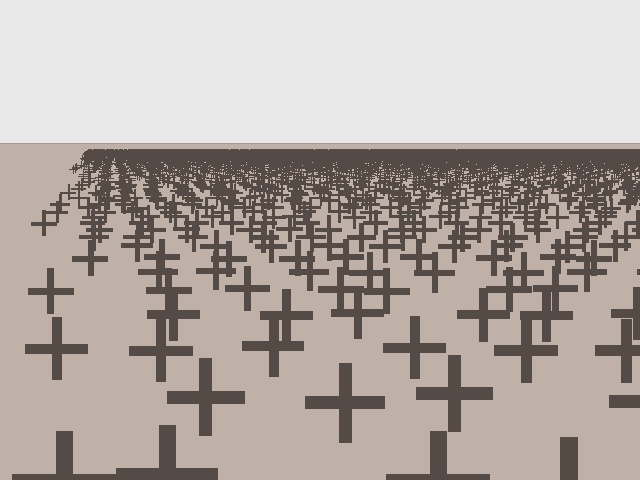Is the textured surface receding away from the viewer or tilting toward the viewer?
The surface is receding away from the viewer. Texture elements get smaller and denser toward the top.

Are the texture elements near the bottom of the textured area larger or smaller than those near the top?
Larger. Near the bottom, elements are closer to the viewer and appear at a bigger on-screen size.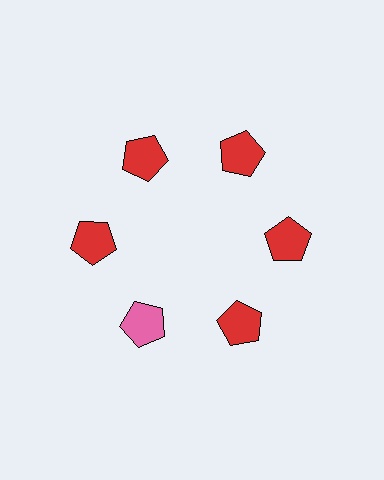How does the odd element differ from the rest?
It has a different color: pink instead of red.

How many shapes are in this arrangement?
There are 6 shapes arranged in a ring pattern.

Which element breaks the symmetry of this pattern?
The pink pentagon at roughly the 7 o'clock position breaks the symmetry. All other shapes are red pentagons.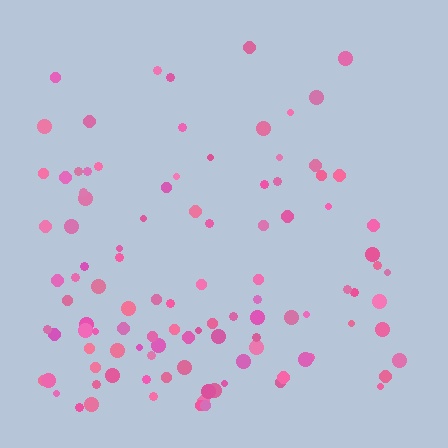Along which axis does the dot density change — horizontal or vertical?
Vertical.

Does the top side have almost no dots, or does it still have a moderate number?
Still a moderate number, just noticeably fewer than the bottom.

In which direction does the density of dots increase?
From top to bottom, with the bottom side densest.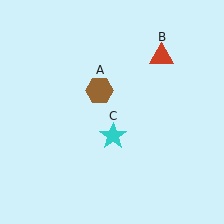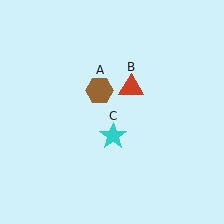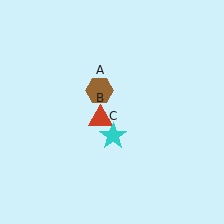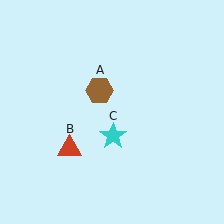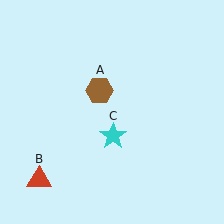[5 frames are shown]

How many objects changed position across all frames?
1 object changed position: red triangle (object B).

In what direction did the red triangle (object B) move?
The red triangle (object B) moved down and to the left.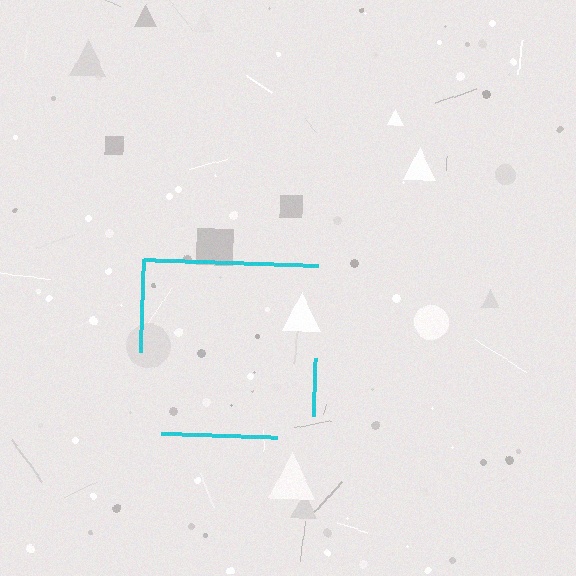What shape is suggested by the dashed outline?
The dashed outline suggests a square.